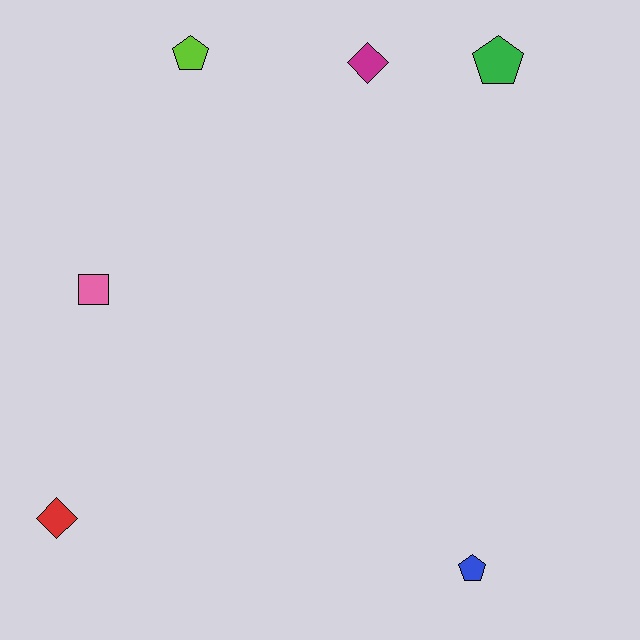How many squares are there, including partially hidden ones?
There is 1 square.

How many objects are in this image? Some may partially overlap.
There are 6 objects.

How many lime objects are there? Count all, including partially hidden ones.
There is 1 lime object.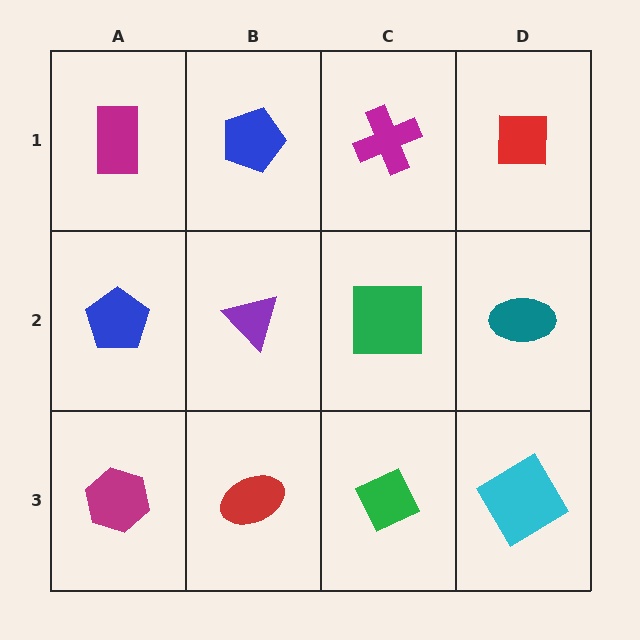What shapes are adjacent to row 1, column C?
A green square (row 2, column C), a blue pentagon (row 1, column B), a red square (row 1, column D).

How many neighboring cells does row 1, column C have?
3.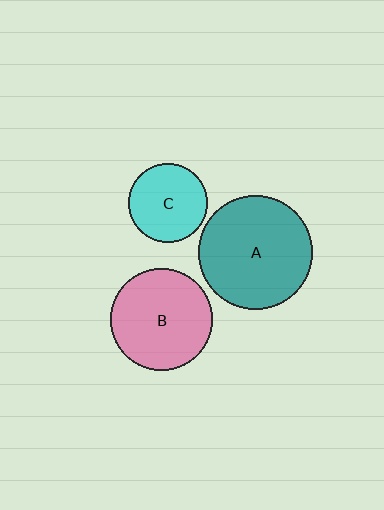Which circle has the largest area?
Circle A (teal).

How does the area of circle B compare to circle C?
Approximately 1.6 times.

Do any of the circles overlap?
No, none of the circles overlap.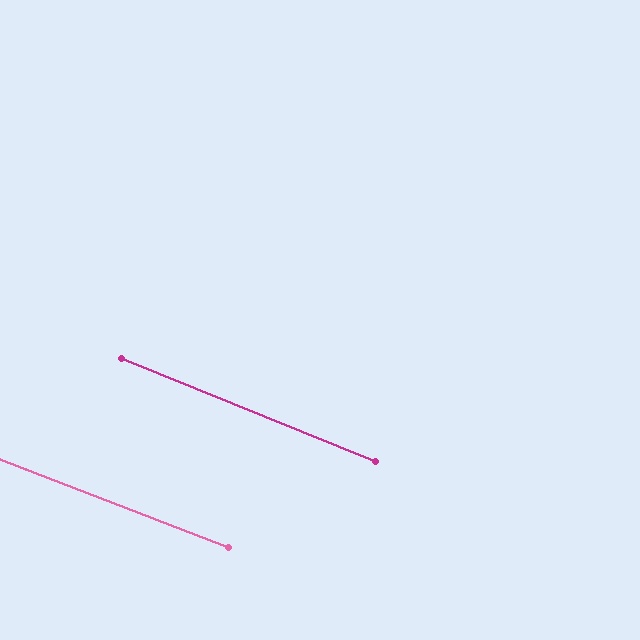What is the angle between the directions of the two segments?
Approximately 1 degree.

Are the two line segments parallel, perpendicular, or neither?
Parallel — their directions differ by only 1.4°.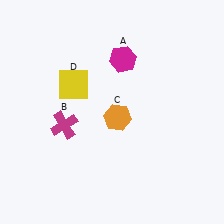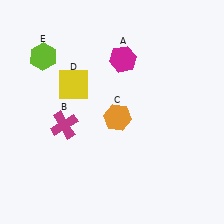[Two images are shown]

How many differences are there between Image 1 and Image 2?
There is 1 difference between the two images.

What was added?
A lime hexagon (E) was added in Image 2.